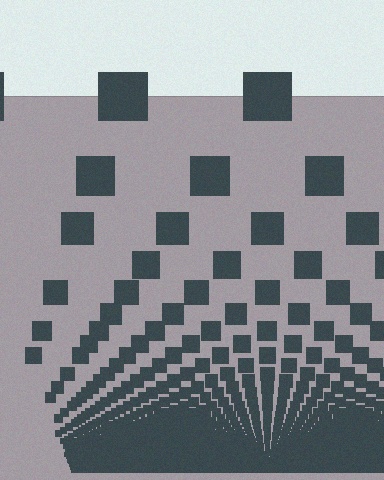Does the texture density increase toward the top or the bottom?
Density increases toward the bottom.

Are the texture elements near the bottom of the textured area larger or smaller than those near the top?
Smaller. The gradient is inverted — elements near the bottom are smaller and denser.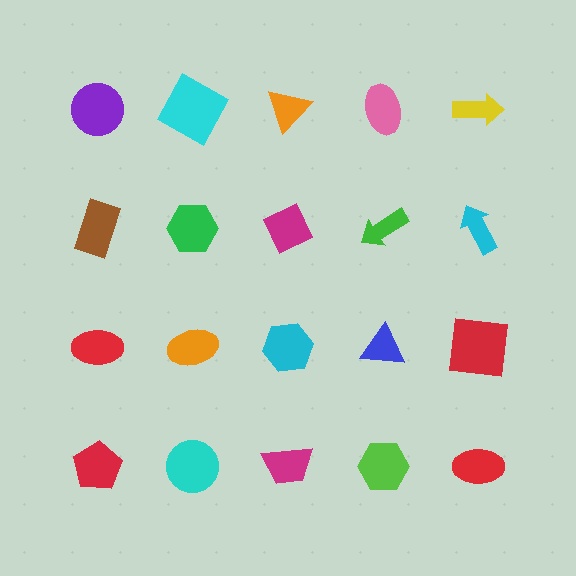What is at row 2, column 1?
A brown rectangle.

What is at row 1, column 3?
An orange triangle.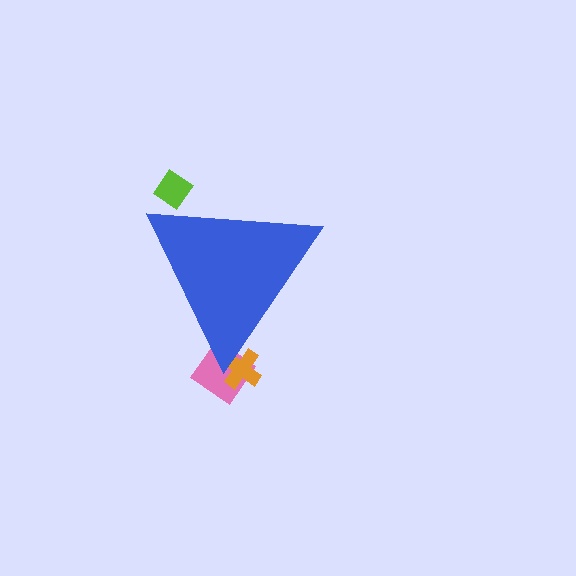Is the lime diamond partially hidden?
Yes, the lime diamond is partially hidden behind the blue triangle.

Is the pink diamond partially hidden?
Yes, the pink diamond is partially hidden behind the blue triangle.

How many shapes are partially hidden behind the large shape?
3 shapes are partially hidden.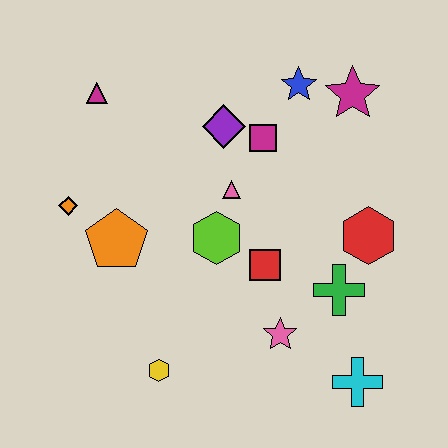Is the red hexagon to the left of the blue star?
No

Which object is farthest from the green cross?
The magenta triangle is farthest from the green cross.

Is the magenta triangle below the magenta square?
No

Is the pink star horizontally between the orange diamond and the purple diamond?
No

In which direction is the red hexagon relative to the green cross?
The red hexagon is above the green cross.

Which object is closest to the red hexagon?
The green cross is closest to the red hexagon.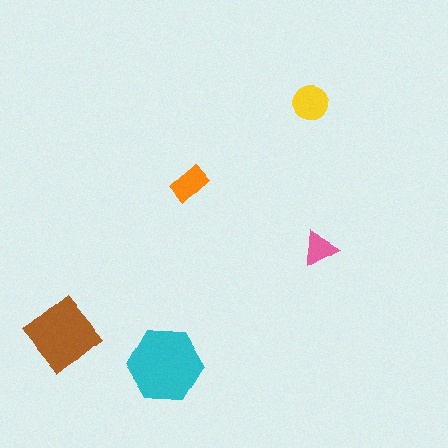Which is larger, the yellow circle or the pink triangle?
The yellow circle.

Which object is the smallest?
The pink triangle.